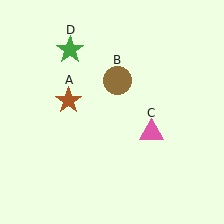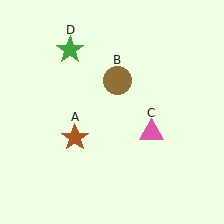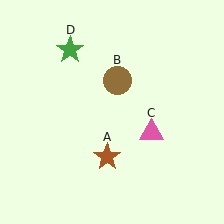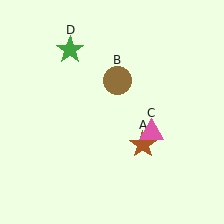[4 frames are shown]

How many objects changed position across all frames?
1 object changed position: brown star (object A).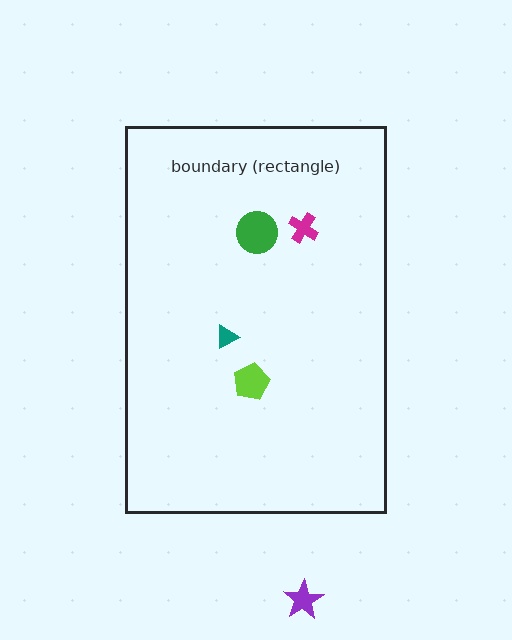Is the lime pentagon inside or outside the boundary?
Inside.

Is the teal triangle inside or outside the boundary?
Inside.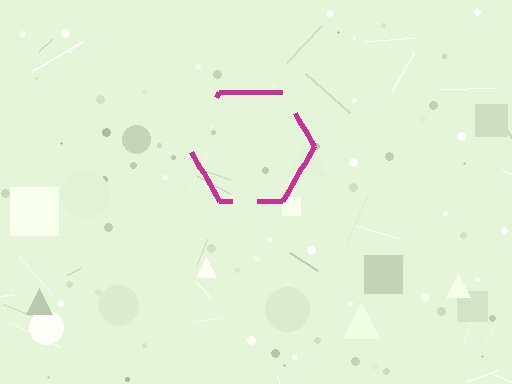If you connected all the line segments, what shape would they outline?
They would outline a hexagon.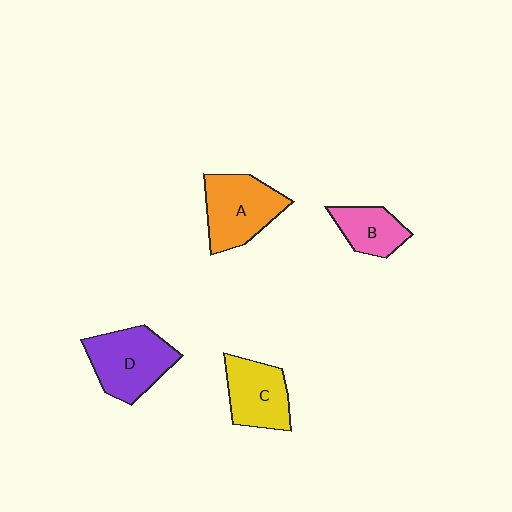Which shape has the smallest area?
Shape B (pink).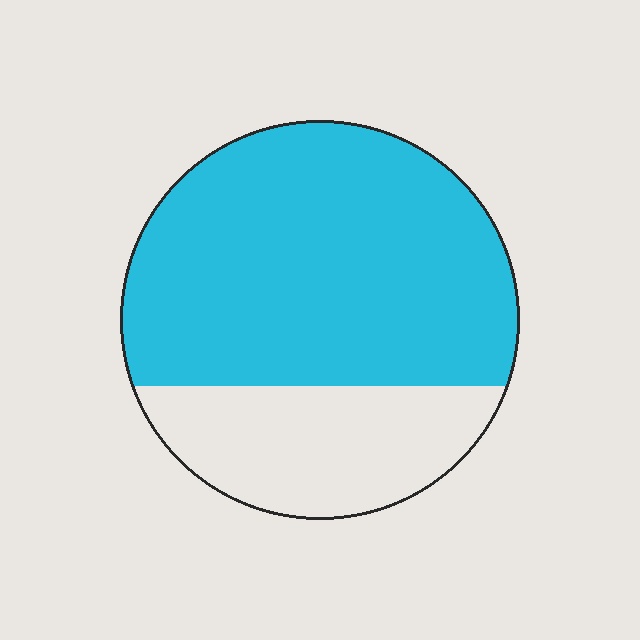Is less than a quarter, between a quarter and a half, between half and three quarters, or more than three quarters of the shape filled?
Between half and three quarters.